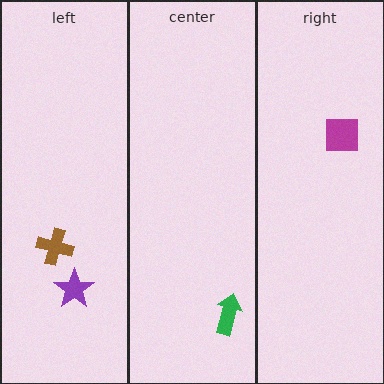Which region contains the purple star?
The left region.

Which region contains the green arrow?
The center region.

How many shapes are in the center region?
1.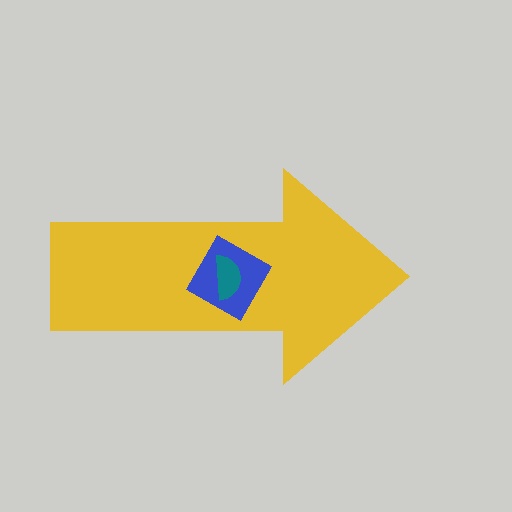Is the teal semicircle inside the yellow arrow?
Yes.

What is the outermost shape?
The yellow arrow.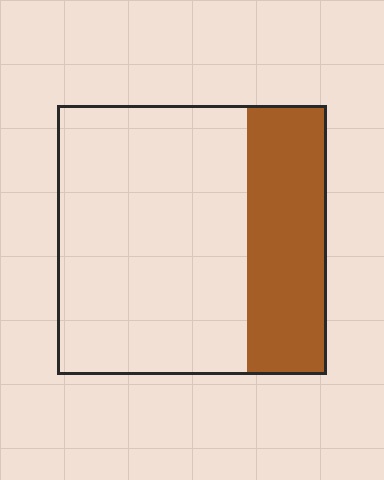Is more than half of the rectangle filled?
No.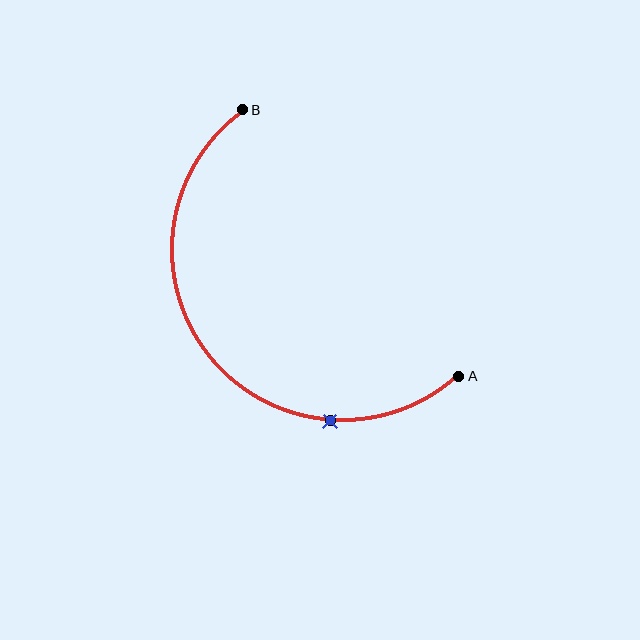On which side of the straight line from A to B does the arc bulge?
The arc bulges below and to the left of the straight line connecting A and B.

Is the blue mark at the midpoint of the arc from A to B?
No. The blue mark lies on the arc but is closer to endpoint A. The arc midpoint would be at the point on the curve equidistant along the arc from both A and B.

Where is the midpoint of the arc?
The arc midpoint is the point on the curve farthest from the straight line joining A and B. It sits below and to the left of that line.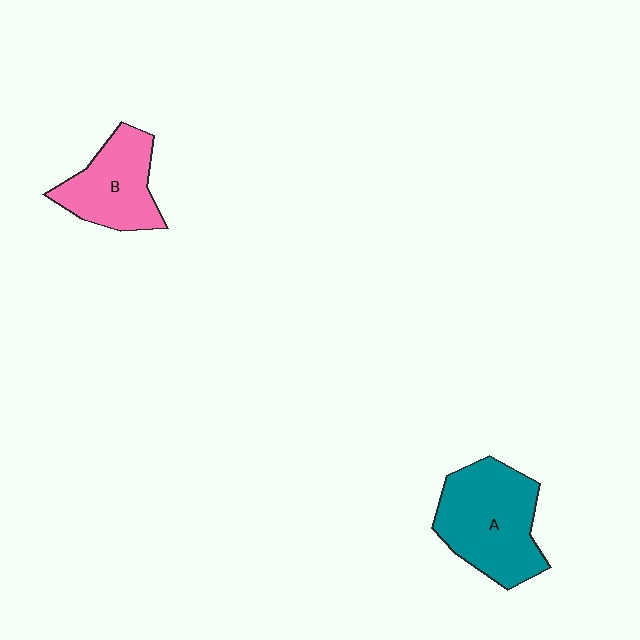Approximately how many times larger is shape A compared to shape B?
Approximately 1.4 times.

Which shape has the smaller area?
Shape B (pink).